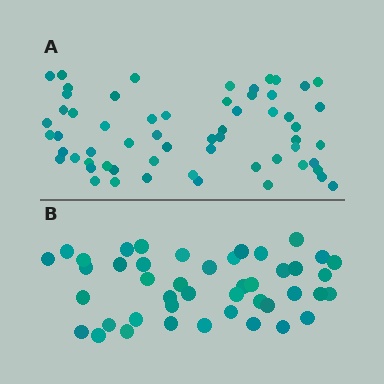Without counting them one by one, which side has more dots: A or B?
Region A (the top region) has more dots.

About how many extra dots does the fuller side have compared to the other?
Region A has approximately 15 more dots than region B.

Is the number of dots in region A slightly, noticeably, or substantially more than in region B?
Region A has noticeably more, but not dramatically so. The ratio is roughly 1.4 to 1.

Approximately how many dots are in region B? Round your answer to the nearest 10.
About 40 dots. (The exact count is 44, which rounds to 40.)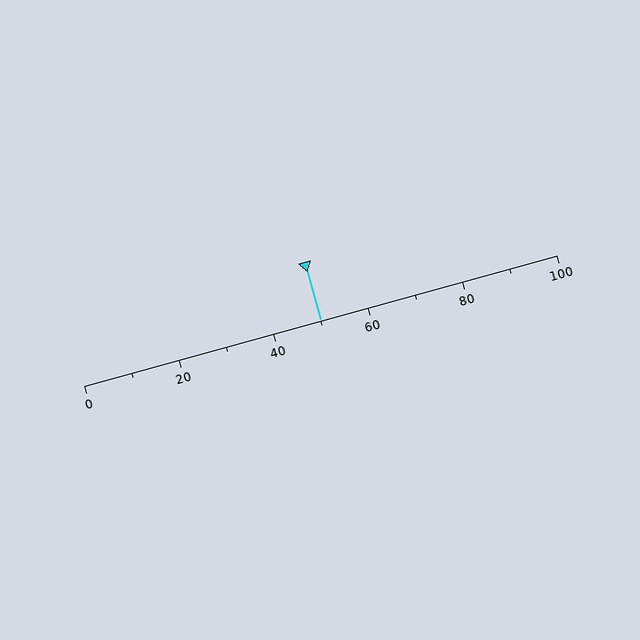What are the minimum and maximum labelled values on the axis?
The axis runs from 0 to 100.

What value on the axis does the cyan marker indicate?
The marker indicates approximately 50.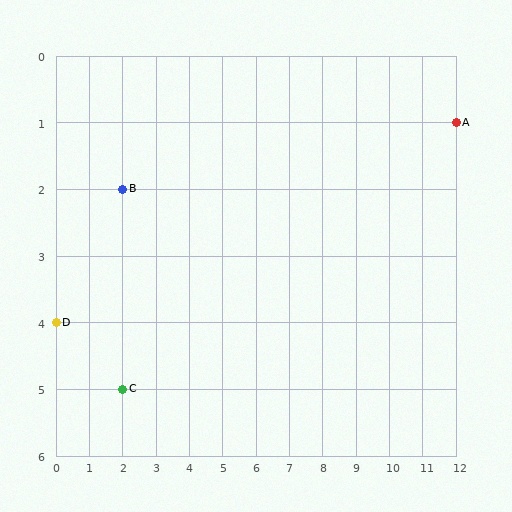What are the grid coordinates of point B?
Point B is at grid coordinates (2, 2).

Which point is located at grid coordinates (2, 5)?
Point C is at (2, 5).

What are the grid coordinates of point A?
Point A is at grid coordinates (12, 1).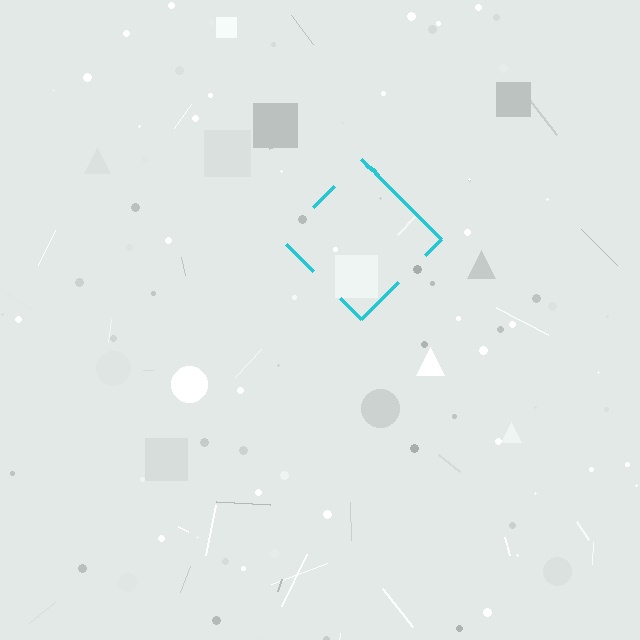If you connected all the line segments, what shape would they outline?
They would outline a diamond.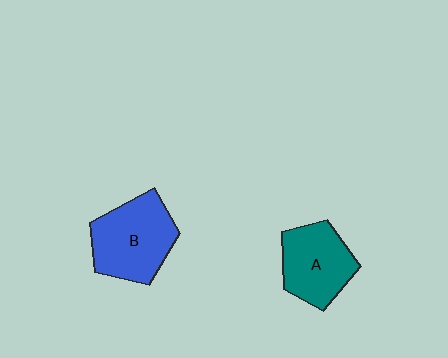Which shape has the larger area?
Shape B (blue).